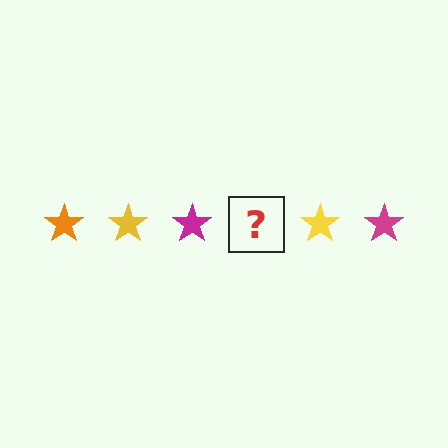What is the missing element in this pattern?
The missing element is an orange star.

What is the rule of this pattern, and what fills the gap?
The rule is that the pattern cycles through orange, yellow, magenta stars. The gap should be filled with an orange star.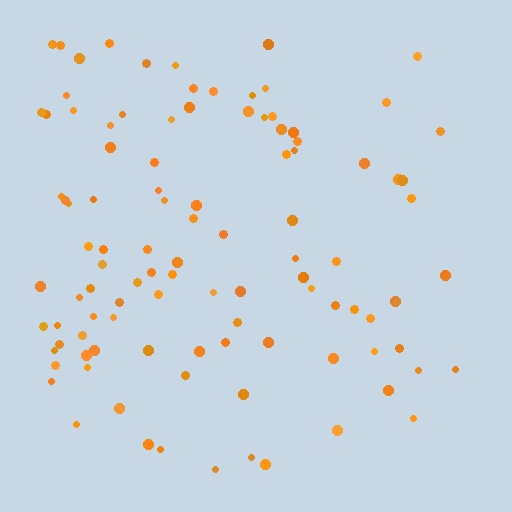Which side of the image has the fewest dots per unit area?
The right.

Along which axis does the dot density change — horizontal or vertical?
Horizontal.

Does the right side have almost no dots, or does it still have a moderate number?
Still a moderate number, just noticeably fewer than the left.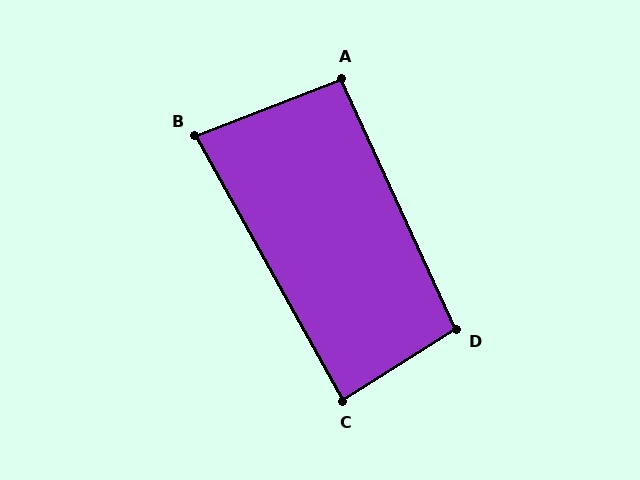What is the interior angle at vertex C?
Approximately 87 degrees (approximately right).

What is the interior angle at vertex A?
Approximately 93 degrees (approximately right).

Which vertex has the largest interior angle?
D, at approximately 98 degrees.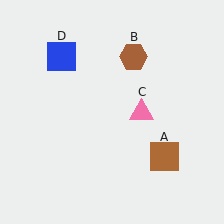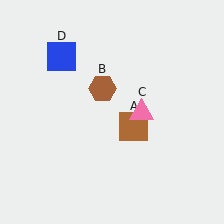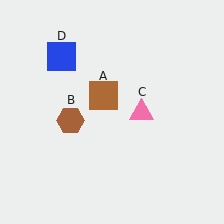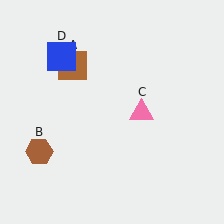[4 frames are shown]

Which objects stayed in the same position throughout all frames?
Pink triangle (object C) and blue square (object D) remained stationary.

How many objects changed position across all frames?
2 objects changed position: brown square (object A), brown hexagon (object B).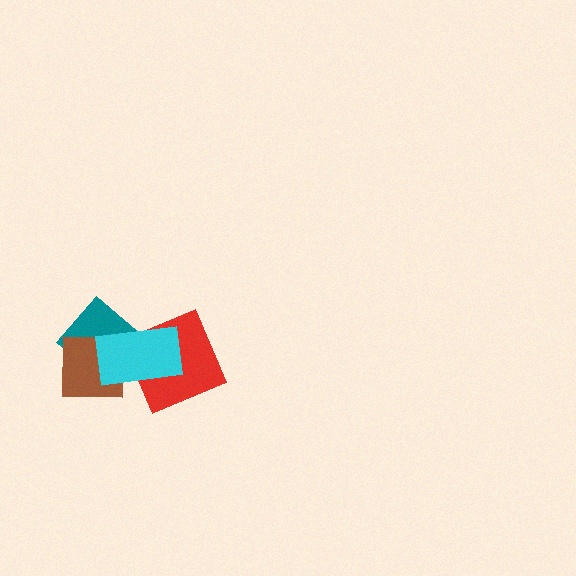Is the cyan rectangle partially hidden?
No, no other shape covers it.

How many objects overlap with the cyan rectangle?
3 objects overlap with the cyan rectangle.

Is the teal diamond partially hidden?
Yes, it is partially covered by another shape.